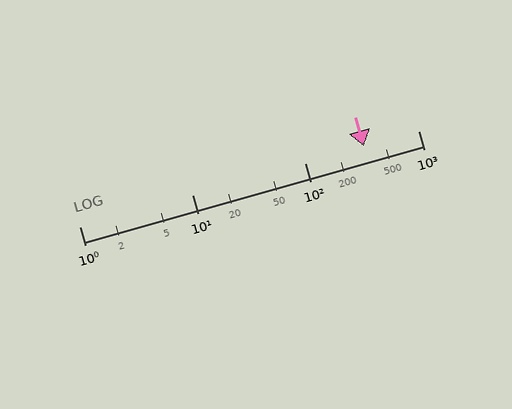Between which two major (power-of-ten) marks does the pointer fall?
The pointer is between 100 and 1000.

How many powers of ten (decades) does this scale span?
The scale spans 3 decades, from 1 to 1000.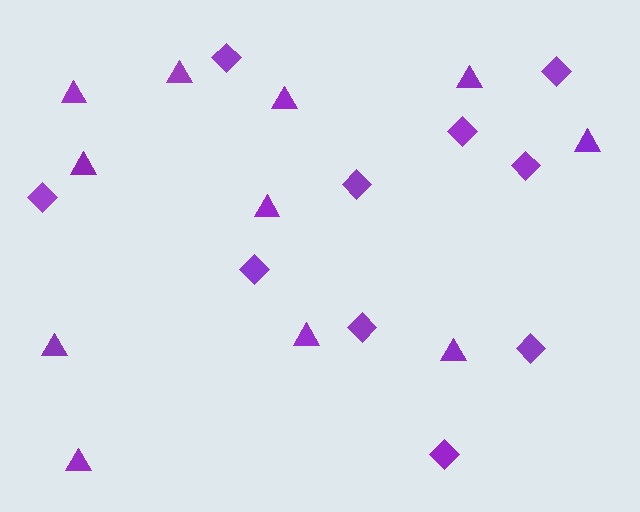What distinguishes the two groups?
There are 2 groups: one group of diamonds (10) and one group of triangles (11).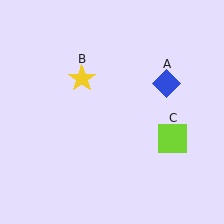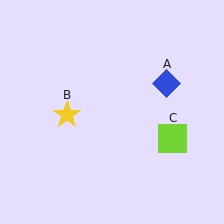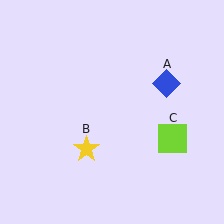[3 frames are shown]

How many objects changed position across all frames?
1 object changed position: yellow star (object B).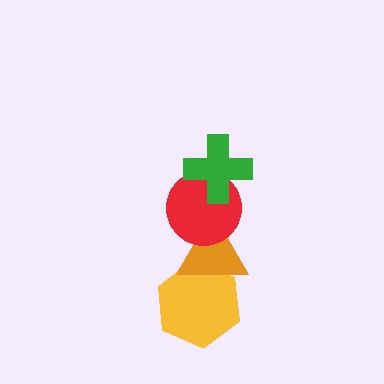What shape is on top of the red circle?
The green cross is on top of the red circle.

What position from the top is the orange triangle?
The orange triangle is 3rd from the top.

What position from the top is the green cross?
The green cross is 1st from the top.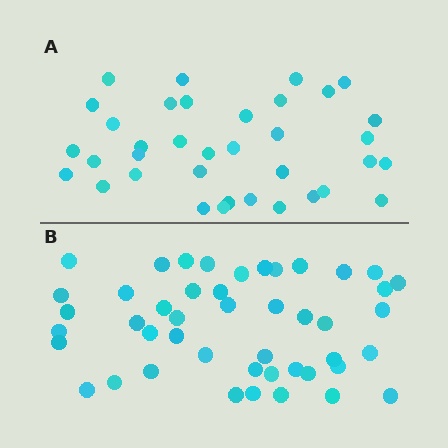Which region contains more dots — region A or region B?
Region B (the bottom region) has more dots.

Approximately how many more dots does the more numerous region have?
Region B has roughly 10 or so more dots than region A.